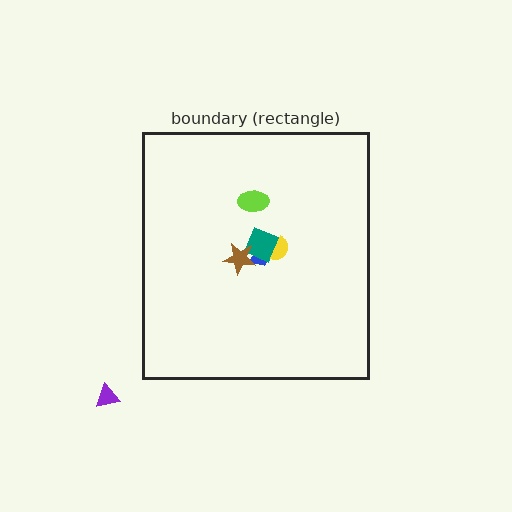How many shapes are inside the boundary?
5 inside, 1 outside.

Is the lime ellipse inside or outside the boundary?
Inside.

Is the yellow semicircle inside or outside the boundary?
Inside.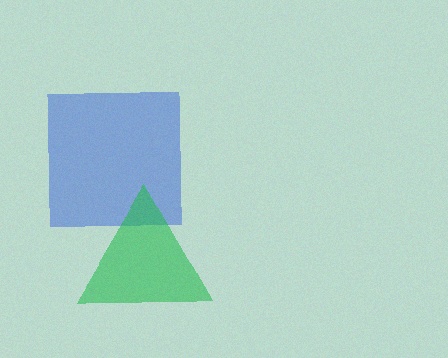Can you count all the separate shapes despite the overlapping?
Yes, there are 2 separate shapes.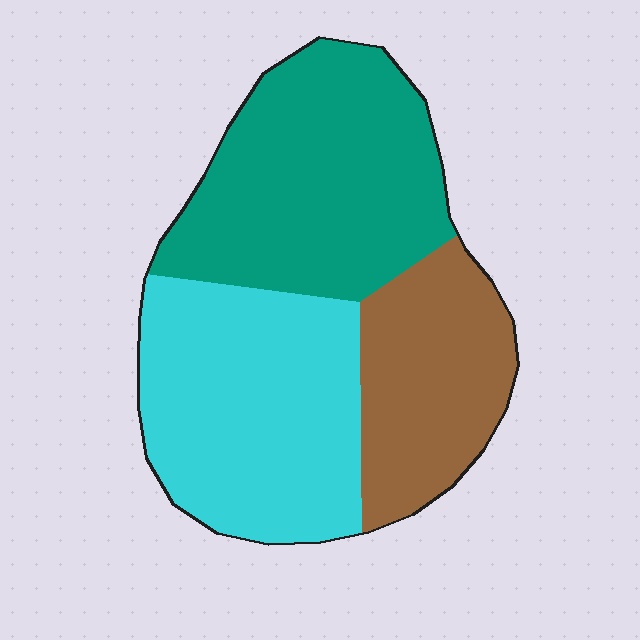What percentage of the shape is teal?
Teal covers about 40% of the shape.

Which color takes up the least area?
Brown, at roughly 25%.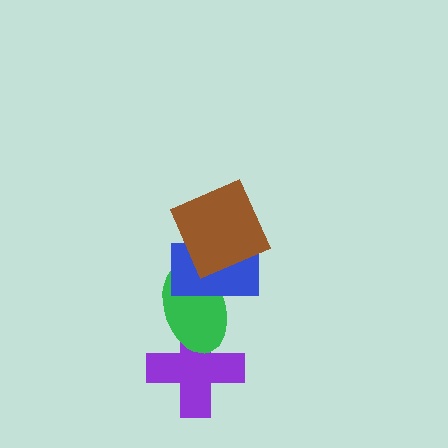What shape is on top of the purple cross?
The green ellipse is on top of the purple cross.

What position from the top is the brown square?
The brown square is 1st from the top.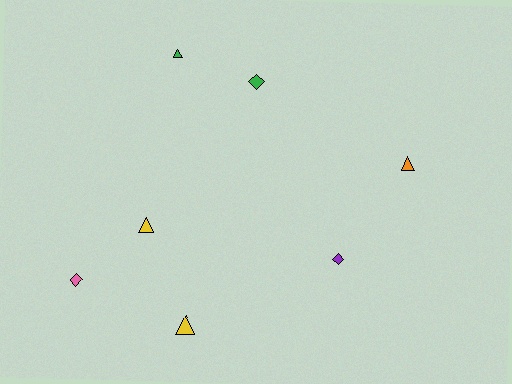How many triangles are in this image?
There are 4 triangles.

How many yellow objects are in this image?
There are 2 yellow objects.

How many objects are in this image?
There are 7 objects.